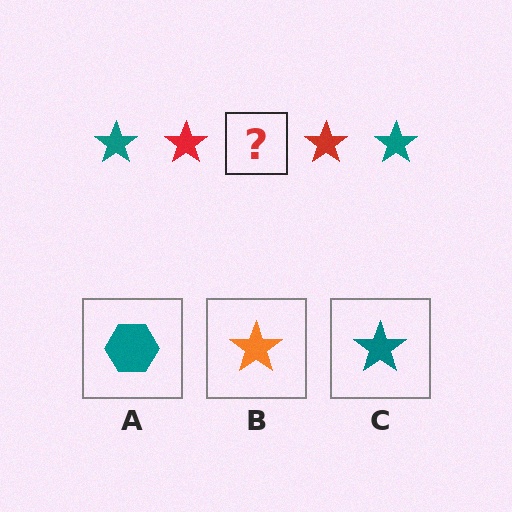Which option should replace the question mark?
Option C.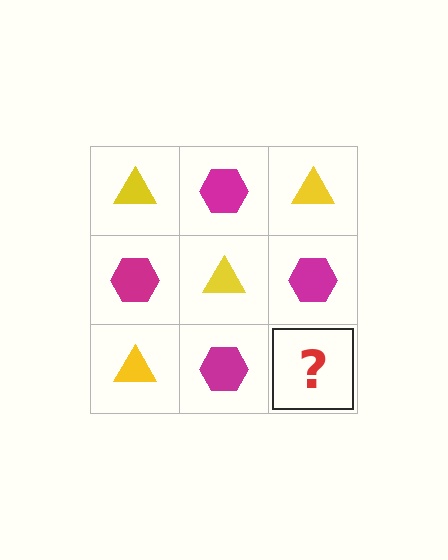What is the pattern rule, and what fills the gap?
The rule is that it alternates yellow triangle and magenta hexagon in a checkerboard pattern. The gap should be filled with a yellow triangle.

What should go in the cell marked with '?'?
The missing cell should contain a yellow triangle.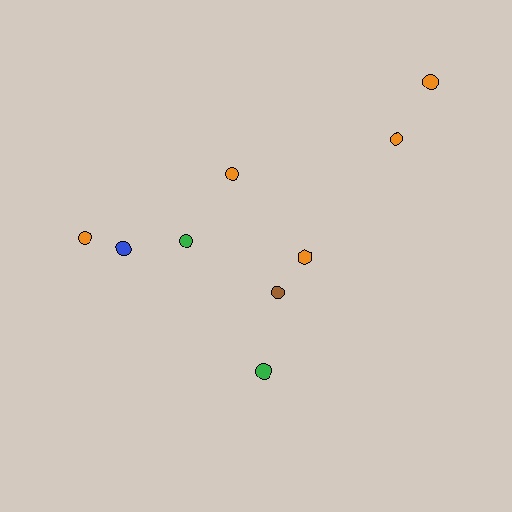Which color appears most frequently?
Orange, with 5 objects.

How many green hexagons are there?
There are no green hexagons.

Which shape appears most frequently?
Circle, with 8 objects.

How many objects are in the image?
There are 9 objects.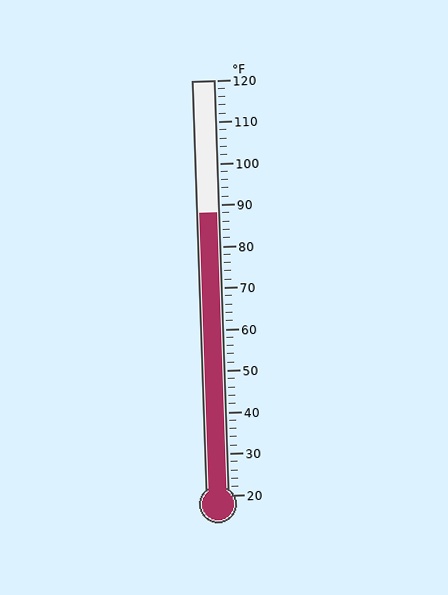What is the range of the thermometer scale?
The thermometer scale ranges from 20°F to 120°F.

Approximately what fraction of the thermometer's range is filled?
The thermometer is filled to approximately 70% of its range.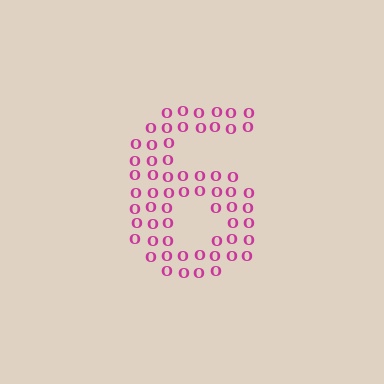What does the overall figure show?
The overall figure shows the digit 6.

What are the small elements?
The small elements are letter O's.